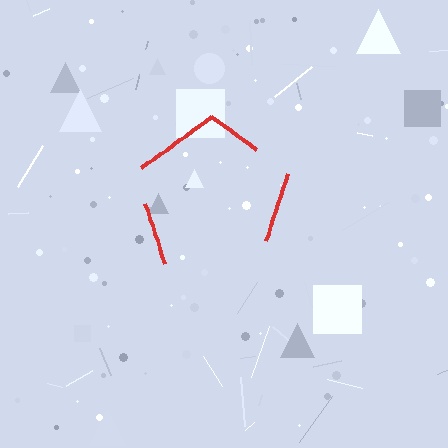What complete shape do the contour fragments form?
The contour fragments form a pentagon.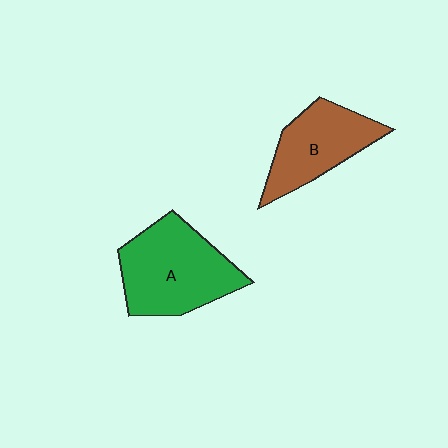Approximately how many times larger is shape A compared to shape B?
Approximately 1.3 times.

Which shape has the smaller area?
Shape B (brown).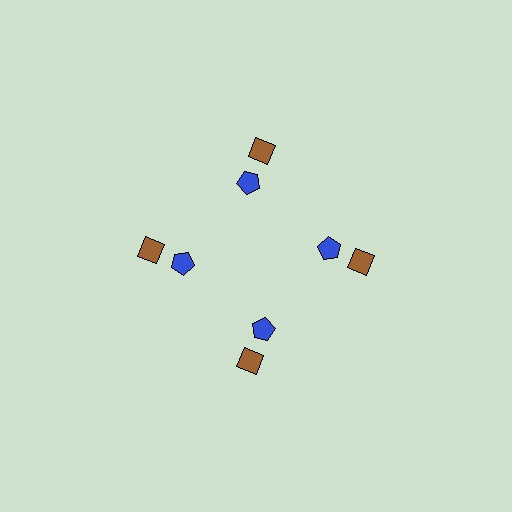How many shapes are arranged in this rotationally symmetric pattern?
There are 8 shapes, arranged in 4 groups of 2.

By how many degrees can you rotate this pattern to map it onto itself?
The pattern maps onto itself every 90 degrees of rotation.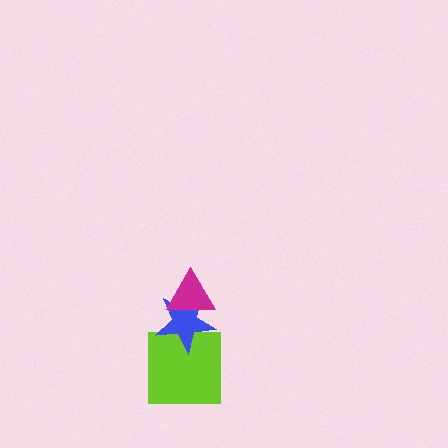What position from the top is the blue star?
The blue star is 2nd from the top.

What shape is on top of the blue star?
The magenta triangle is on top of the blue star.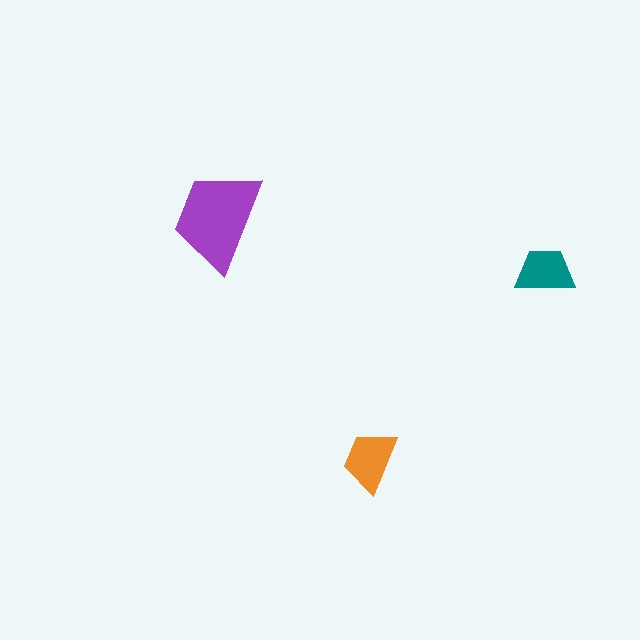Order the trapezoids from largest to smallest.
the purple one, the orange one, the teal one.